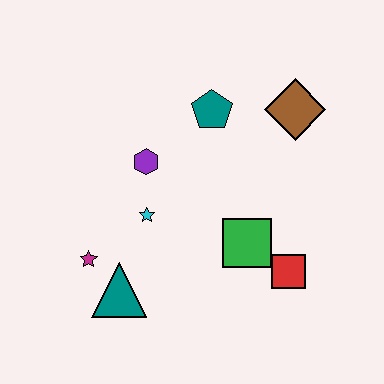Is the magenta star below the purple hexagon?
Yes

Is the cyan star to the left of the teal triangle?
No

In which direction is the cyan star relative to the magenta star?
The cyan star is to the right of the magenta star.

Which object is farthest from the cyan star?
The brown diamond is farthest from the cyan star.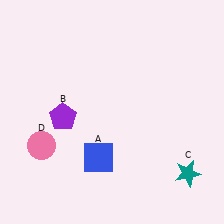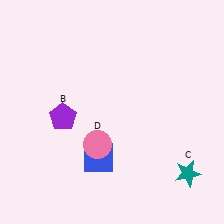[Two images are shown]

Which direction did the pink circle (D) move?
The pink circle (D) moved right.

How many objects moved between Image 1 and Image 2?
1 object moved between the two images.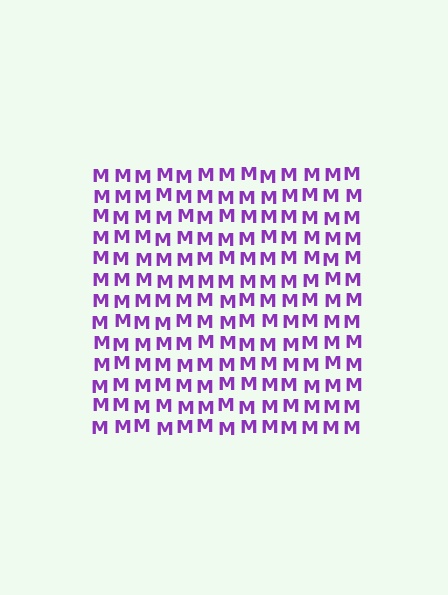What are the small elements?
The small elements are letter M's.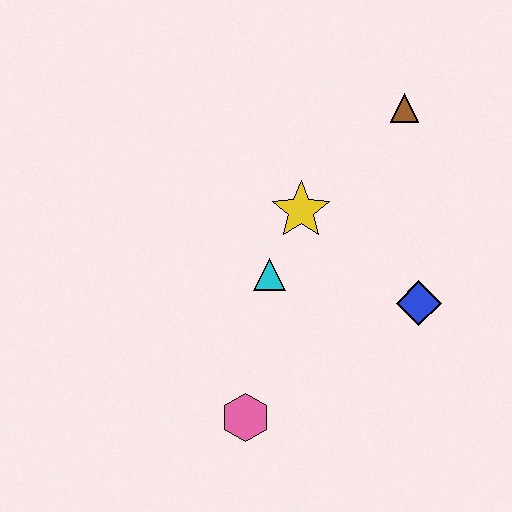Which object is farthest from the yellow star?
The pink hexagon is farthest from the yellow star.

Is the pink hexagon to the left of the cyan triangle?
Yes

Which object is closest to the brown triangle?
The yellow star is closest to the brown triangle.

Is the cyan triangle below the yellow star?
Yes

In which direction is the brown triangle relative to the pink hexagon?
The brown triangle is above the pink hexagon.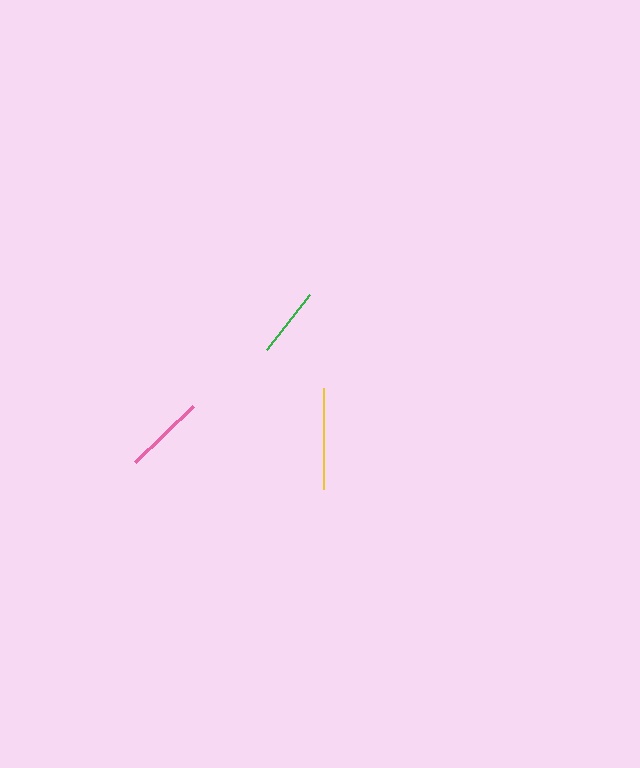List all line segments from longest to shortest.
From longest to shortest: yellow, pink, green.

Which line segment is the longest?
The yellow line is the longest at approximately 101 pixels.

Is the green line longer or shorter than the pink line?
The pink line is longer than the green line.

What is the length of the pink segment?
The pink segment is approximately 81 pixels long.